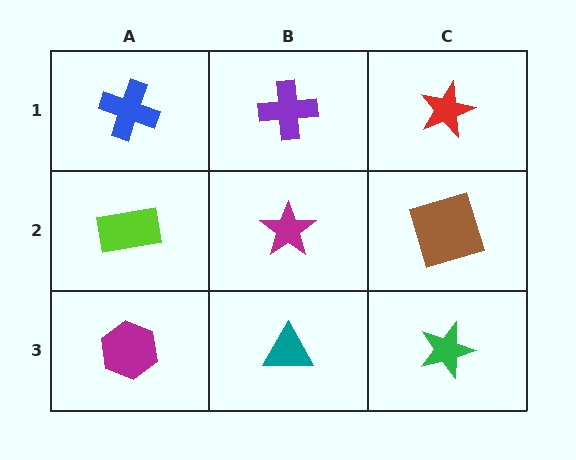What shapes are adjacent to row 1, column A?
A lime rectangle (row 2, column A), a purple cross (row 1, column B).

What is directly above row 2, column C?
A red star.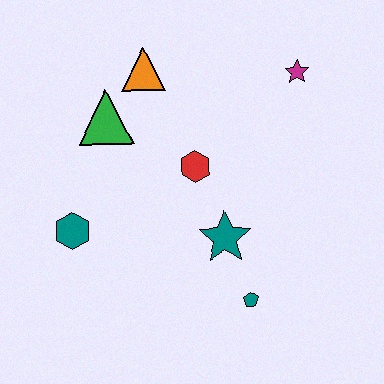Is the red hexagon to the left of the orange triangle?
No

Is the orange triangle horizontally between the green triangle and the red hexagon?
Yes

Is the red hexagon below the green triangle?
Yes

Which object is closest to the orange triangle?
The green triangle is closest to the orange triangle.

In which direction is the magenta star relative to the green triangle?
The magenta star is to the right of the green triangle.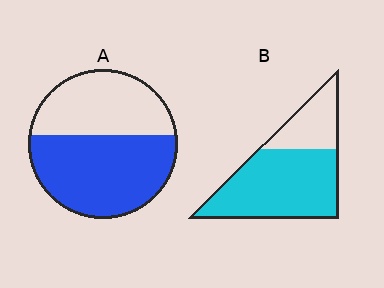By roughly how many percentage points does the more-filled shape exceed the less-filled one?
By roughly 15 percentage points (B over A).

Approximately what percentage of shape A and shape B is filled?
A is approximately 60% and B is approximately 70%.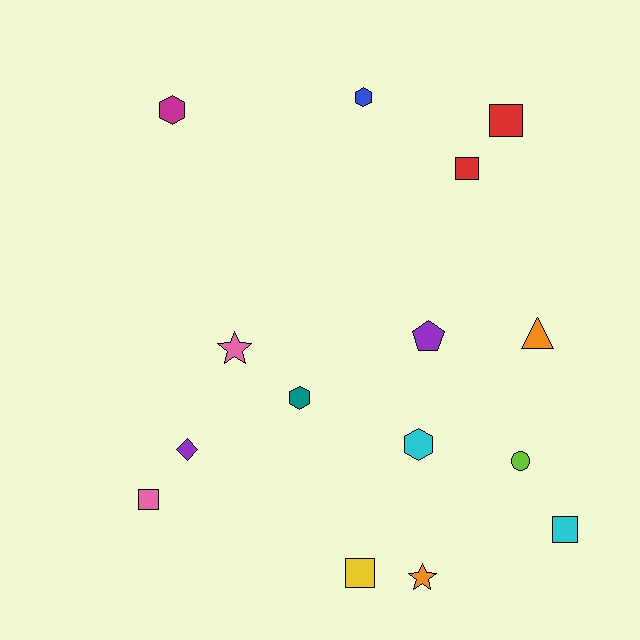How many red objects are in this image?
There are 2 red objects.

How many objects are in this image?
There are 15 objects.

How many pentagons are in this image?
There is 1 pentagon.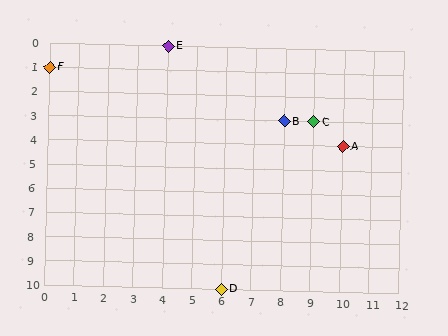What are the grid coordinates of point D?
Point D is at grid coordinates (6, 10).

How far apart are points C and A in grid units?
Points C and A are 1 column and 1 row apart (about 1.4 grid units diagonally).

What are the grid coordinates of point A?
Point A is at grid coordinates (10, 4).